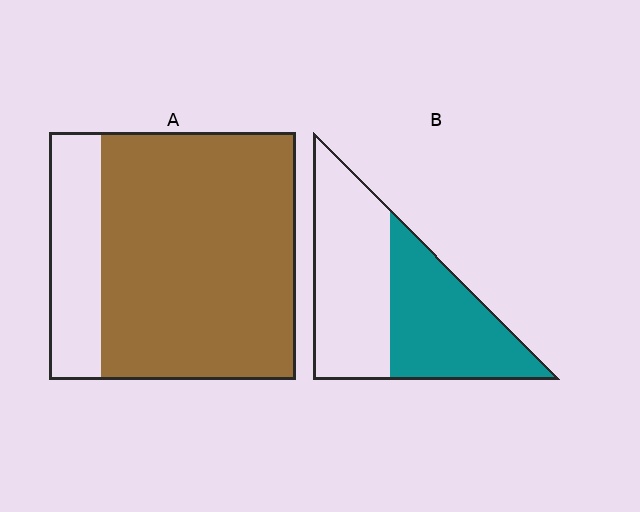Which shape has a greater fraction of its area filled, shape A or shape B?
Shape A.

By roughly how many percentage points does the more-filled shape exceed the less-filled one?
By roughly 30 percentage points (A over B).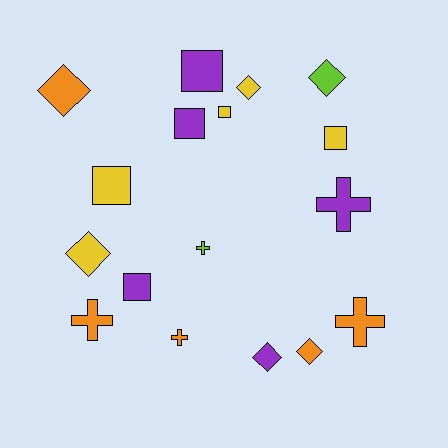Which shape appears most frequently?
Diamond, with 6 objects.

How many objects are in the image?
There are 17 objects.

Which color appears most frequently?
Orange, with 5 objects.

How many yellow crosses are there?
There are no yellow crosses.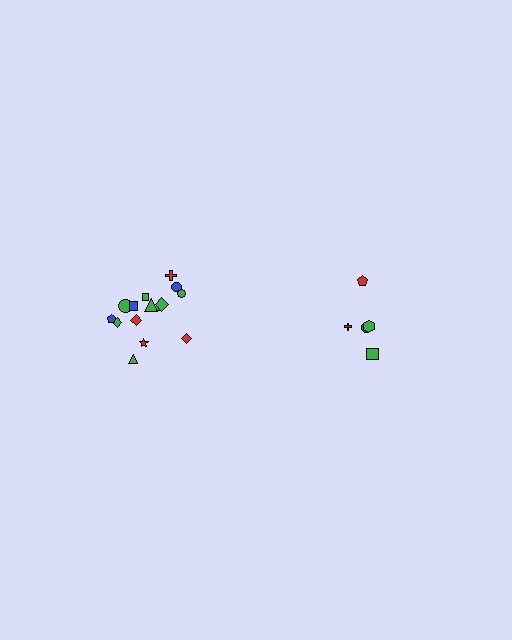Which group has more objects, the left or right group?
The left group.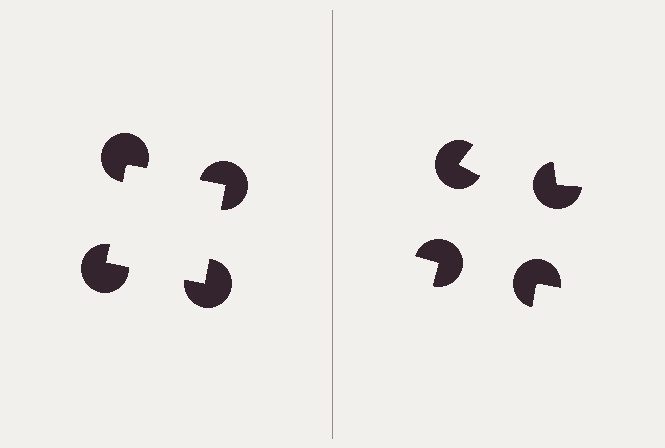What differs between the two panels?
The pac-man discs are positioned identically on both sides; only the wedge orientations differ. On the left they align to a square; on the right they are misaligned.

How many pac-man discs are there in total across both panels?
8 — 4 on each side.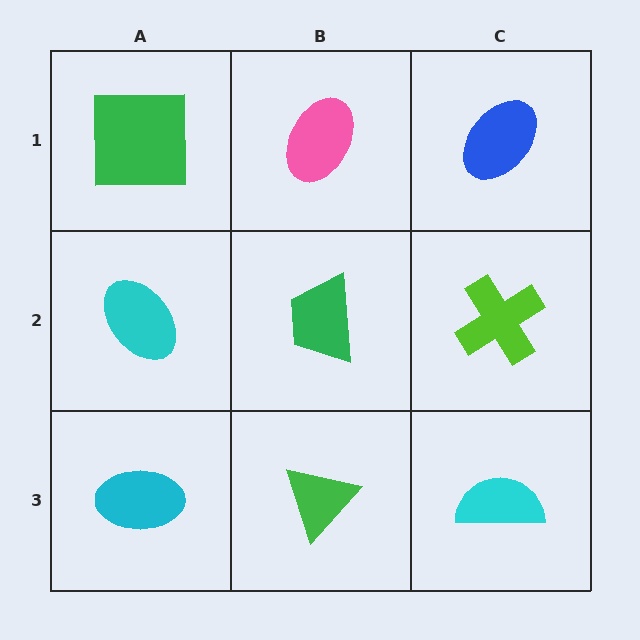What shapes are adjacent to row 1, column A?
A cyan ellipse (row 2, column A), a pink ellipse (row 1, column B).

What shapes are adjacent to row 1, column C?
A lime cross (row 2, column C), a pink ellipse (row 1, column B).